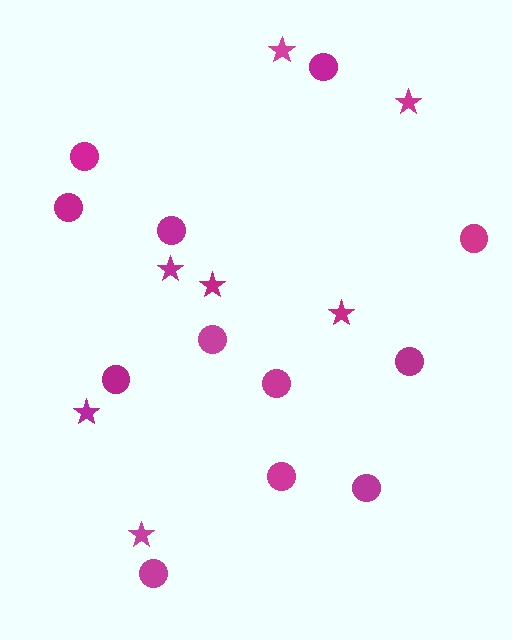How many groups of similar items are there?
There are 2 groups: one group of stars (7) and one group of circles (12).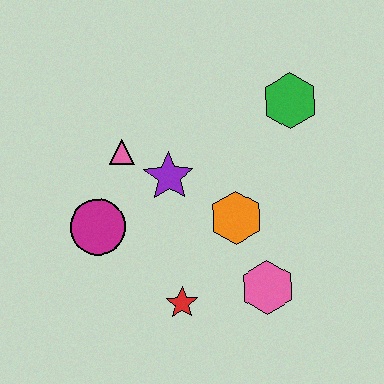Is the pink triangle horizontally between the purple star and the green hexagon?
No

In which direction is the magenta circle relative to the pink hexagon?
The magenta circle is to the left of the pink hexagon.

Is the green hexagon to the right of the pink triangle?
Yes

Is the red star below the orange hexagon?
Yes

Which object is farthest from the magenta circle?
The green hexagon is farthest from the magenta circle.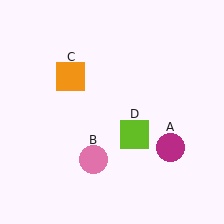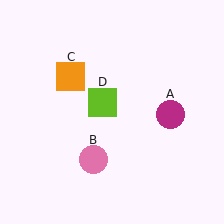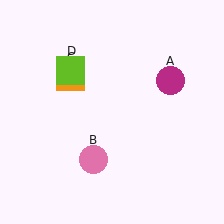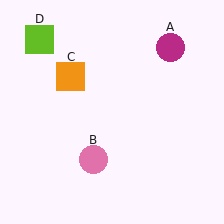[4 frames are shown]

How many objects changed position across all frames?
2 objects changed position: magenta circle (object A), lime square (object D).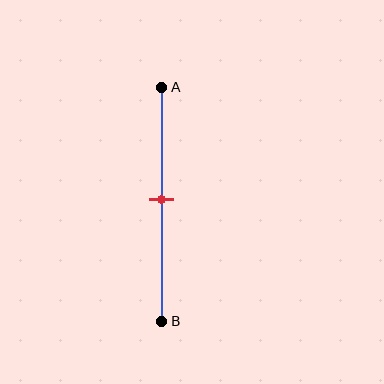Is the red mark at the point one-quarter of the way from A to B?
No, the mark is at about 50% from A, not at the 25% one-quarter point.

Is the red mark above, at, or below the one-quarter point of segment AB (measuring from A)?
The red mark is below the one-quarter point of segment AB.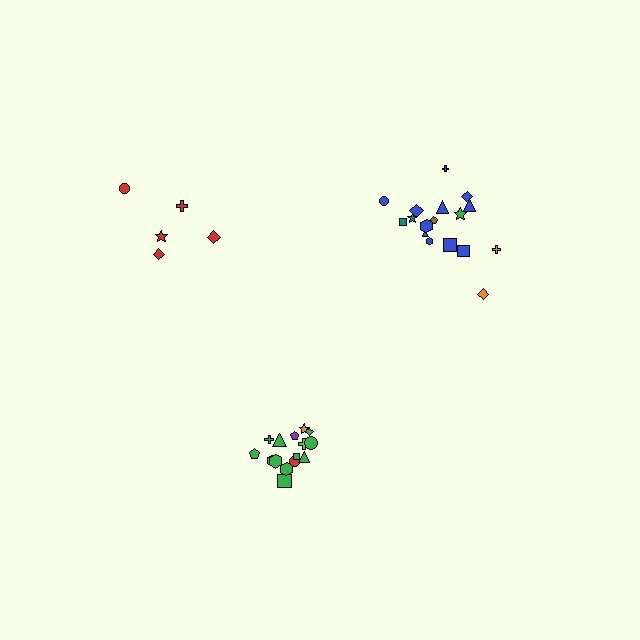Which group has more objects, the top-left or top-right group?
The top-right group.